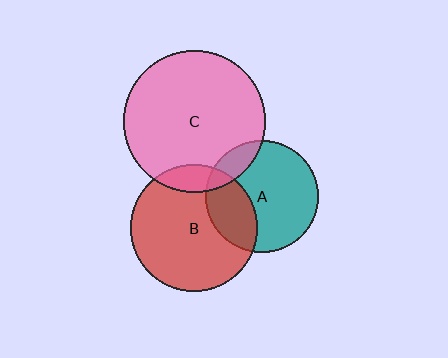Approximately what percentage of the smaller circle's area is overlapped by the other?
Approximately 10%.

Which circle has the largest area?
Circle C (pink).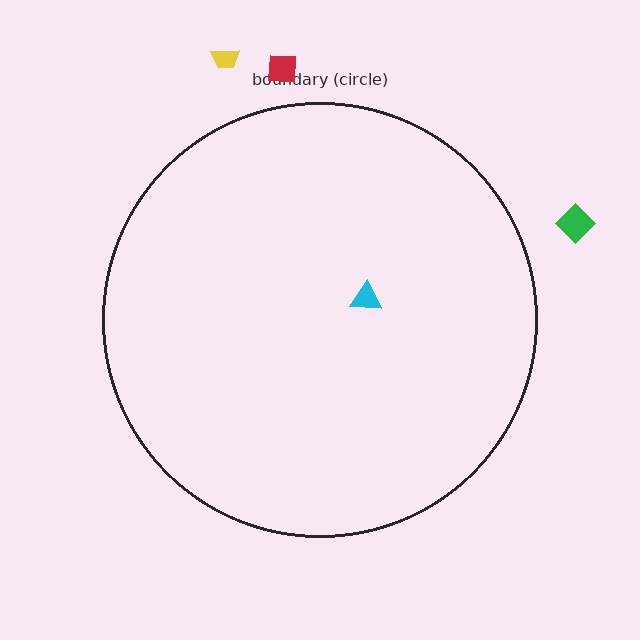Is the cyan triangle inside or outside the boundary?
Inside.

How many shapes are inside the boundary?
1 inside, 3 outside.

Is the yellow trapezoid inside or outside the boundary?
Outside.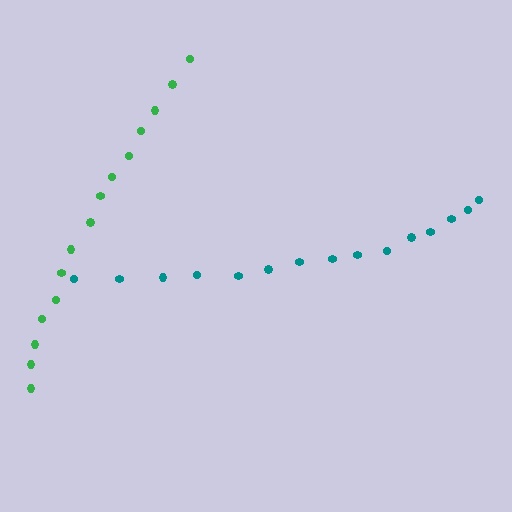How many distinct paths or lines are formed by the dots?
There are 2 distinct paths.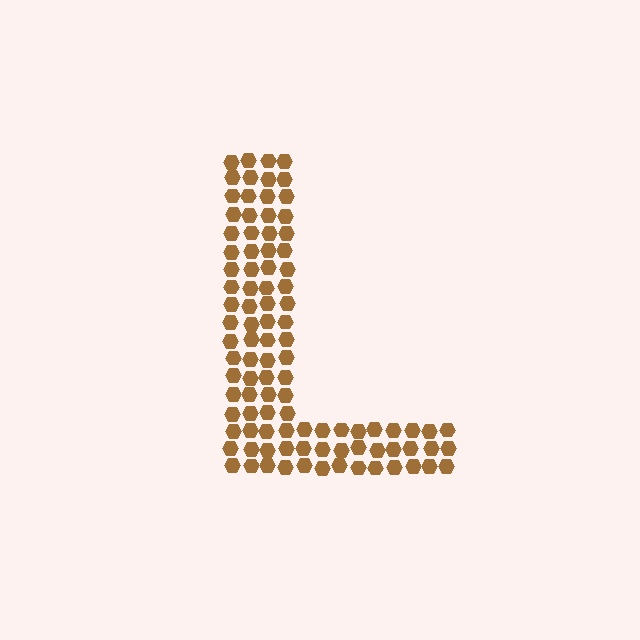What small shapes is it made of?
It is made of small hexagons.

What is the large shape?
The large shape is the letter L.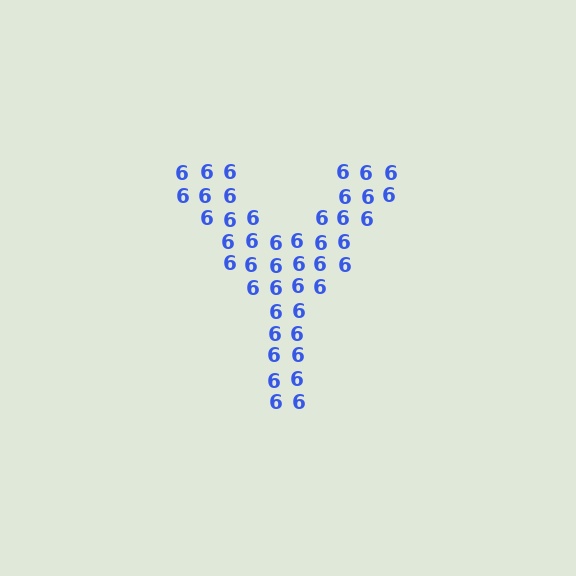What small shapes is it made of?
It is made of small digit 6's.